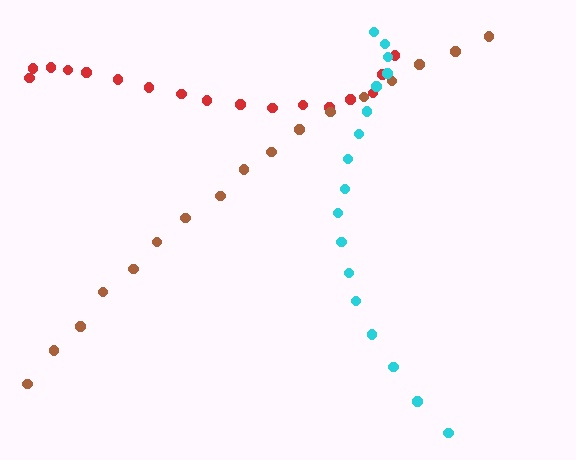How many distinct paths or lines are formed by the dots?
There are 3 distinct paths.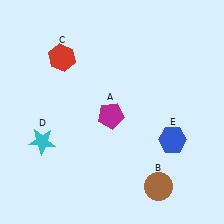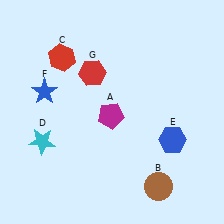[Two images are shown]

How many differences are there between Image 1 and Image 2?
There are 2 differences between the two images.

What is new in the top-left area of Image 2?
A blue star (F) was added in the top-left area of Image 2.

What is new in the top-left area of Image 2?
A red hexagon (G) was added in the top-left area of Image 2.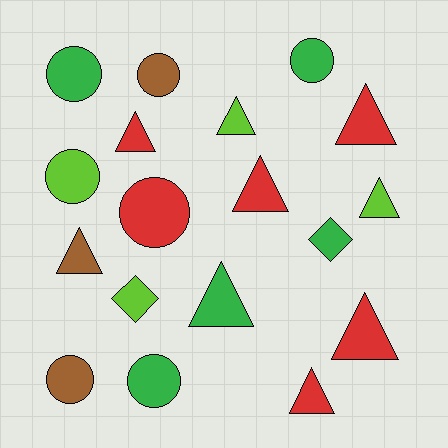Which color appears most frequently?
Red, with 6 objects.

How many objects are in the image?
There are 18 objects.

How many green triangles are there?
There is 1 green triangle.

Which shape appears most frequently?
Triangle, with 9 objects.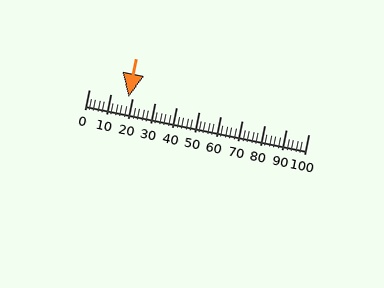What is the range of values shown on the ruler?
The ruler shows values from 0 to 100.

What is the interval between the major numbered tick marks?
The major tick marks are spaced 10 units apart.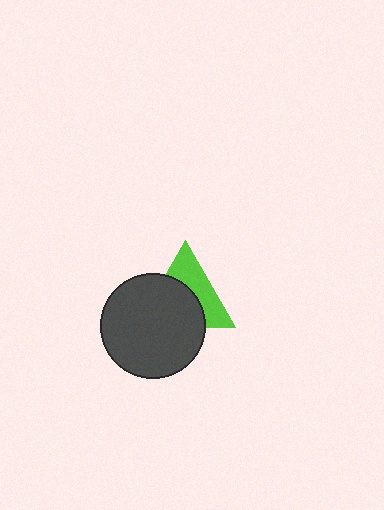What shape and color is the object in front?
The object in front is a dark gray circle.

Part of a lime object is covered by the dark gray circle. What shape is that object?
It is a triangle.